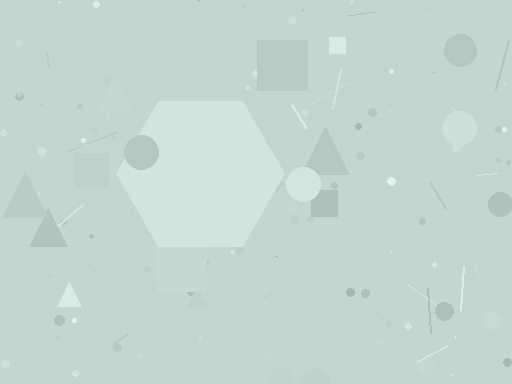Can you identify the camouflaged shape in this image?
The camouflaged shape is a hexagon.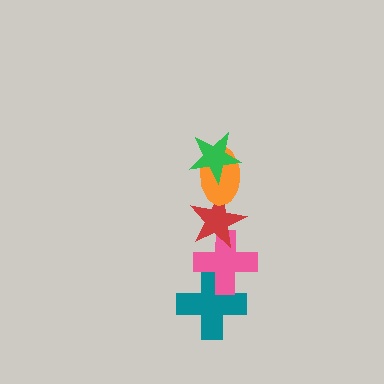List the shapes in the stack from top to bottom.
From top to bottom: the green star, the orange ellipse, the red star, the pink cross, the teal cross.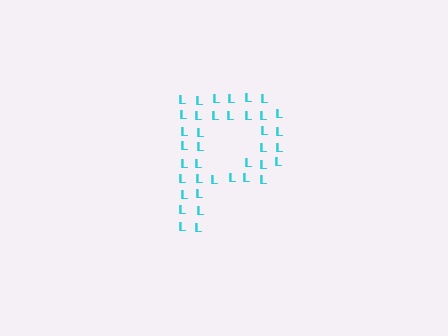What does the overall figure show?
The overall figure shows the letter P.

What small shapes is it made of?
It is made of small letter L's.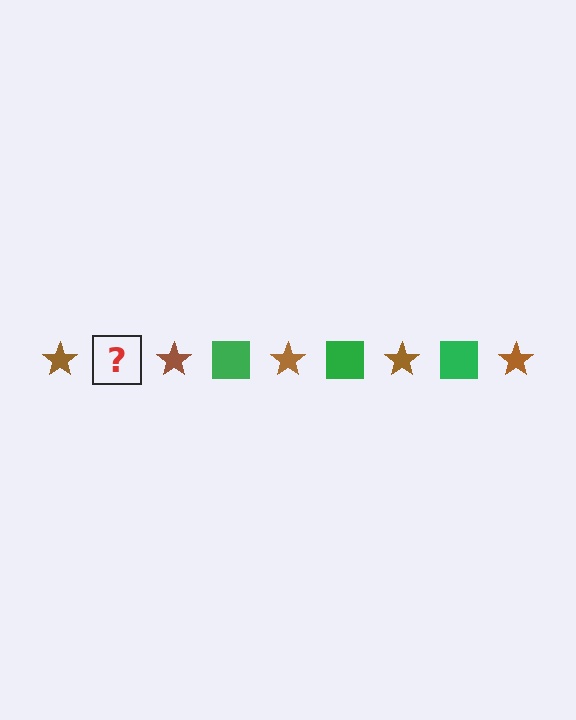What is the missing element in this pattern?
The missing element is a green square.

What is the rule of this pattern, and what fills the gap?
The rule is that the pattern alternates between brown star and green square. The gap should be filled with a green square.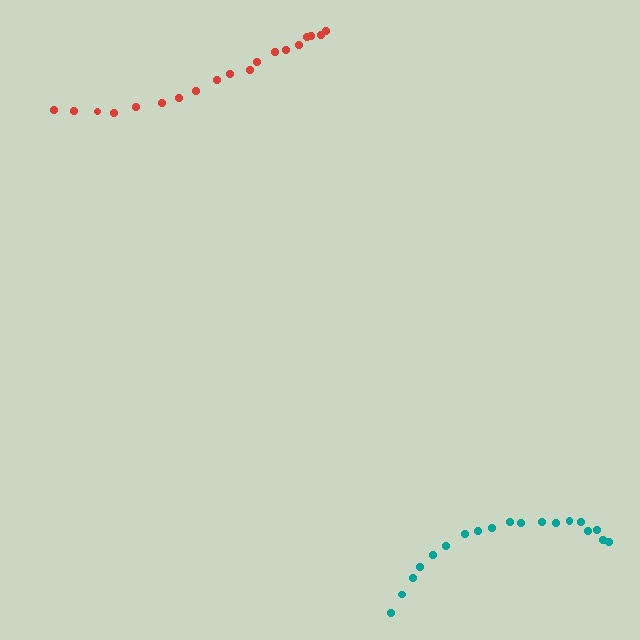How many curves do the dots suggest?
There are 2 distinct paths.